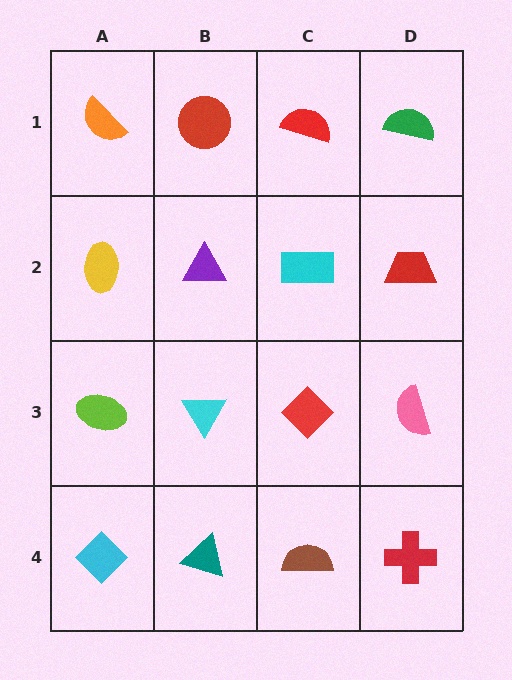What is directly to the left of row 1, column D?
A red semicircle.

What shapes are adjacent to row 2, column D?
A green semicircle (row 1, column D), a pink semicircle (row 3, column D), a cyan rectangle (row 2, column C).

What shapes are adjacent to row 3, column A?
A yellow ellipse (row 2, column A), a cyan diamond (row 4, column A), a cyan triangle (row 3, column B).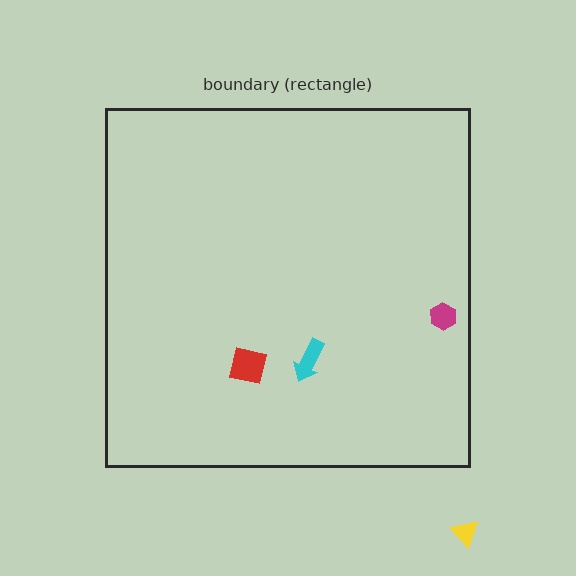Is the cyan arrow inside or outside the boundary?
Inside.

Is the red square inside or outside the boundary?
Inside.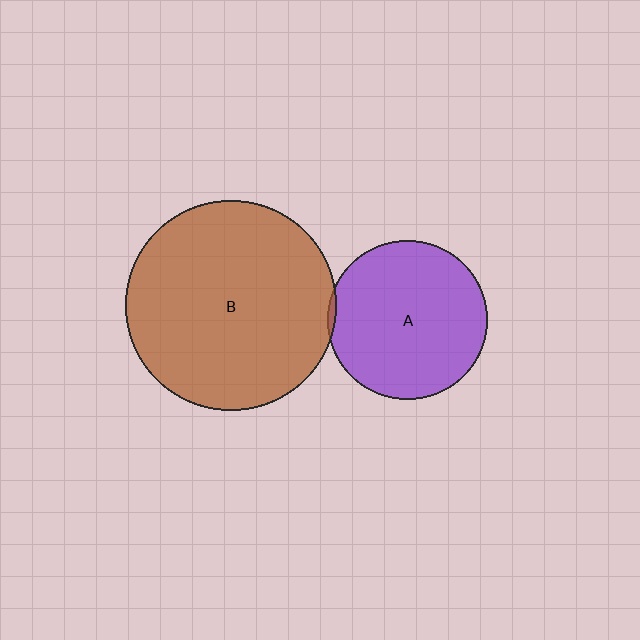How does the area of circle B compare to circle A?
Approximately 1.7 times.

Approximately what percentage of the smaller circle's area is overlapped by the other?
Approximately 5%.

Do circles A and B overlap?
Yes.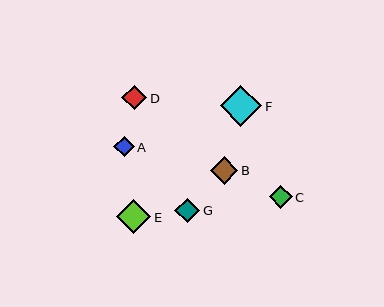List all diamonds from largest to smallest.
From largest to smallest: F, E, B, G, D, C, A.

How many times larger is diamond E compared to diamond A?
Diamond E is approximately 1.7 times the size of diamond A.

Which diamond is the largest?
Diamond F is the largest with a size of approximately 42 pixels.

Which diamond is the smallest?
Diamond A is the smallest with a size of approximately 20 pixels.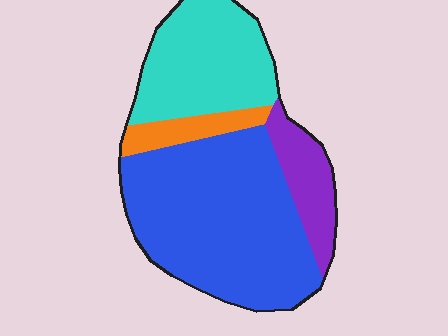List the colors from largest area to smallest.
From largest to smallest: blue, cyan, purple, orange.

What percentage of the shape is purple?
Purple takes up about one eighth (1/8) of the shape.